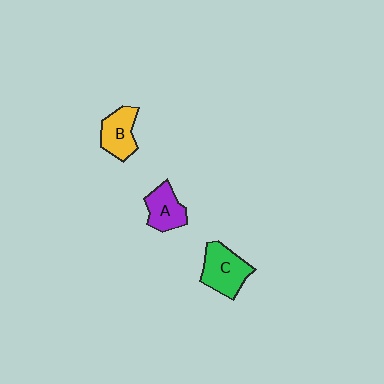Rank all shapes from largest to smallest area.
From largest to smallest: C (green), B (yellow), A (purple).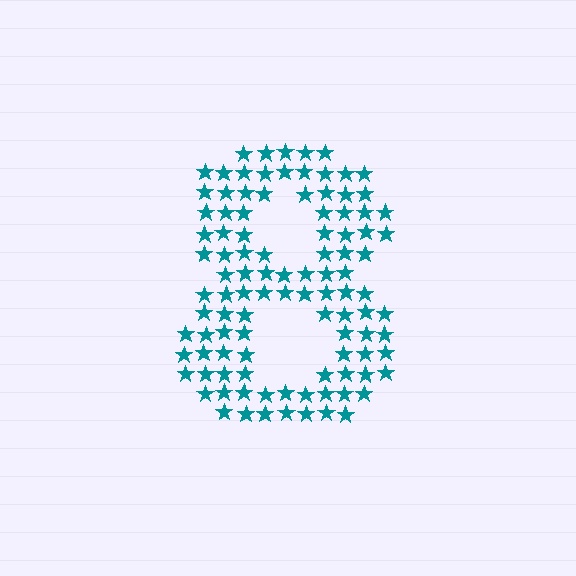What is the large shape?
The large shape is the digit 8.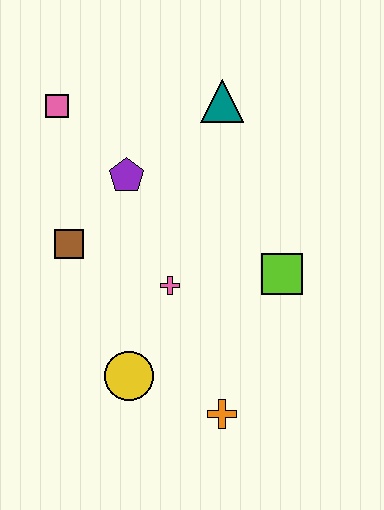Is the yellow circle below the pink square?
Yes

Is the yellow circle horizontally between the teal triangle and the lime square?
No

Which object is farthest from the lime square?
The pink square is farthest from the lime square.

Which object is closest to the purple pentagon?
The brown square is closest to the purple pentagon.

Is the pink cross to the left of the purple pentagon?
No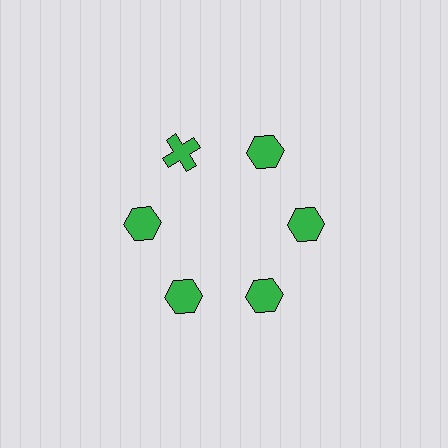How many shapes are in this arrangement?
There are 6 shapes arranged in a ring pattern.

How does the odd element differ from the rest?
It has a different shape: cross instead of hexagon.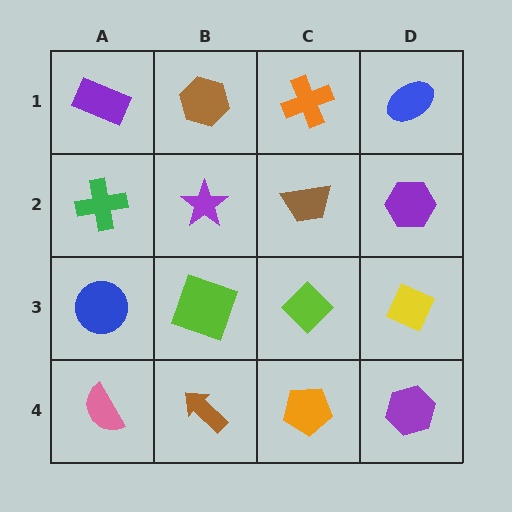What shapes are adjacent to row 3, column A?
A green cross (row 2, column A), a pink semicircle (row 4, column A), a lime square (row 3, column B).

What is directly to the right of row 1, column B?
An orange cross.